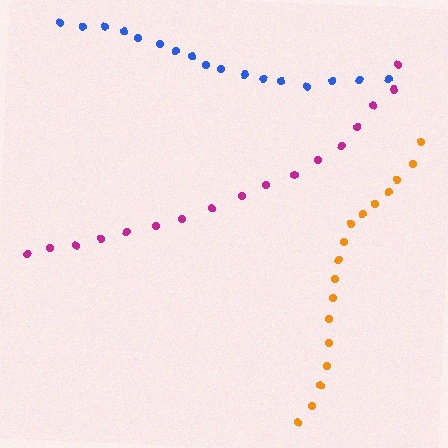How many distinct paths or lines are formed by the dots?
There are 3 distinct paths.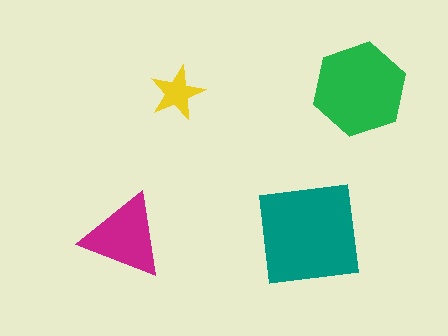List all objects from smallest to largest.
The yellow star, the magenta triangle, the green hexagon, the teal square.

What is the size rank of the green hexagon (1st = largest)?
2nd.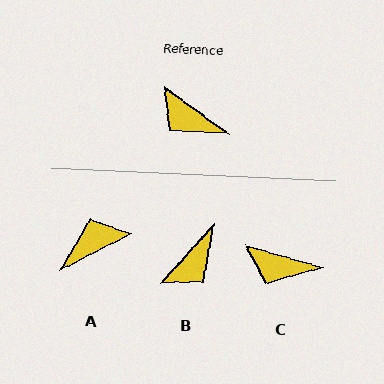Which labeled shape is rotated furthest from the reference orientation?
A, about 117 degrees away.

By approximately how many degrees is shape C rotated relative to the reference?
Approximately 20 degrees counter-clockwise.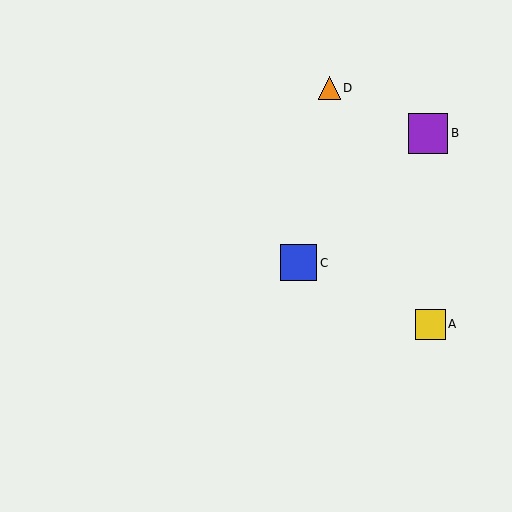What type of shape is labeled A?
Shape A is a yellow square.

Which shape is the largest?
The purple square (labeled B) is the largest.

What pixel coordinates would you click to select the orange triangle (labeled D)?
Click at (329, 88) to select the orange triangle D.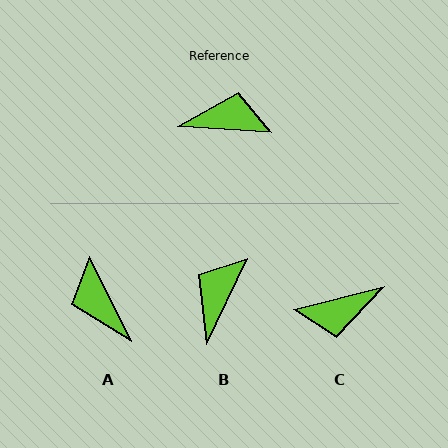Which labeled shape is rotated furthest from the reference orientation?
C, about 162 degrees away.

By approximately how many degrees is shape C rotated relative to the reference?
Approximately 162 degrees clockwise.